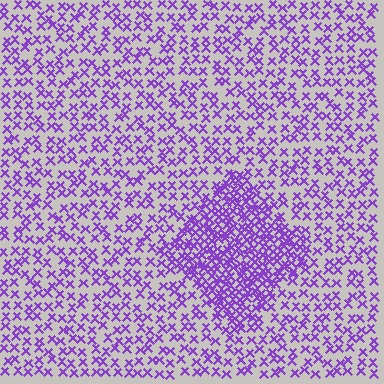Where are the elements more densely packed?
The elements are more densely packed inside the diamond boundary.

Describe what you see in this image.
The image contains small purple elements arranged at two different densities. A diamond-shaped region is visible where the elements are more densely packed than the surrounding area.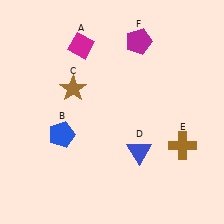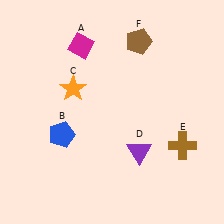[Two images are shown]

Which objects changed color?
C changed from brown to orange. D changed from blue to purple. F changed from magenta to brown.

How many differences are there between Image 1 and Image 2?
There are 3 differences between the two images.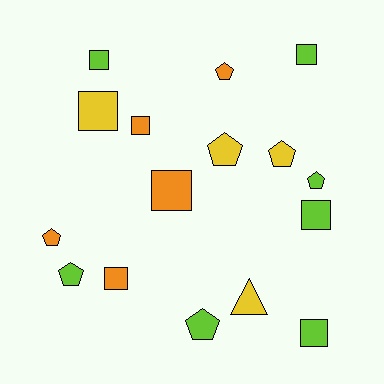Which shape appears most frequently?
Square, with 8 objects.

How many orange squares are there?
There are 3 orange squares.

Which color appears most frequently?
Lime, with 7 objects.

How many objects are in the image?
There are 16 objects.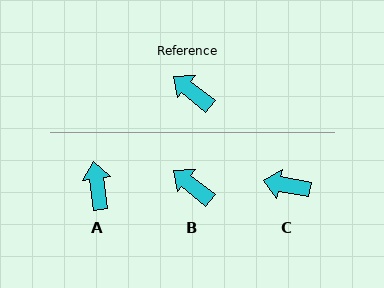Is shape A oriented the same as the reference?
No, it is off by about 43 degrees.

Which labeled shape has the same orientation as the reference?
B.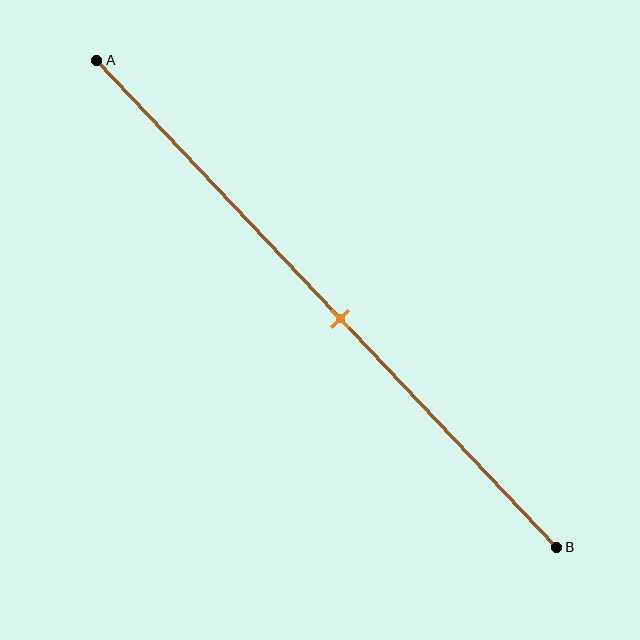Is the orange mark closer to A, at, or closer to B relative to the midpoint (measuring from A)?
The orange mark is closer to point B than the midpoint of segment AB.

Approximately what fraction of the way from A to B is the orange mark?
The orange mark is approximately 55% of the way from A to B.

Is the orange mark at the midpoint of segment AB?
No, the mark is at about 55% from A, not at the 50% midpoint.